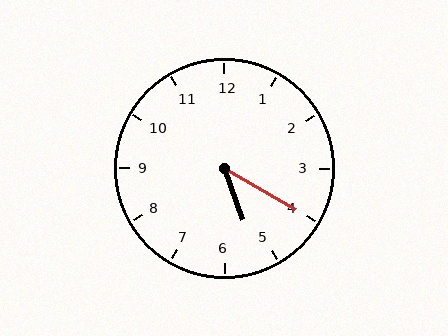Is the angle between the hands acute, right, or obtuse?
It is acute.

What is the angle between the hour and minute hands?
Approximately 40 degrees.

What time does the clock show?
5:20.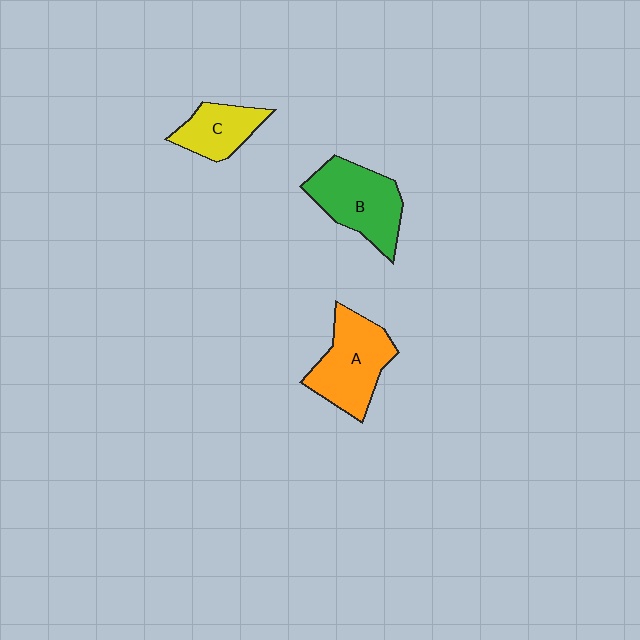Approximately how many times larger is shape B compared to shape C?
Approximately 1.6 times.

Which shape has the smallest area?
Shape C (yellow).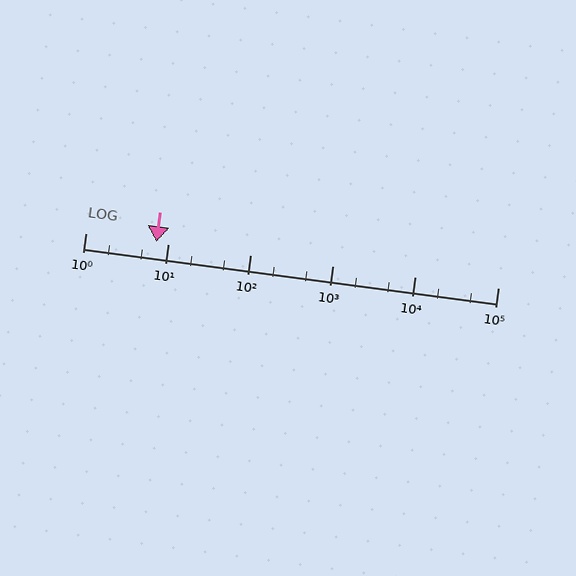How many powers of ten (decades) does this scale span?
The scale spans 5 decades, from 1 to 100000.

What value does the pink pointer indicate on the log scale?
The pointer indicates approximately 7.3.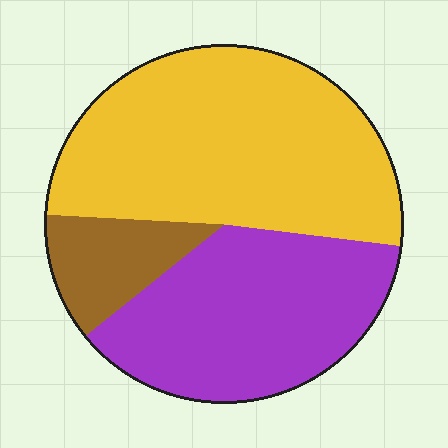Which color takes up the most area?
Yellow, at roughly 50%.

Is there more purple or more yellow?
Yellow.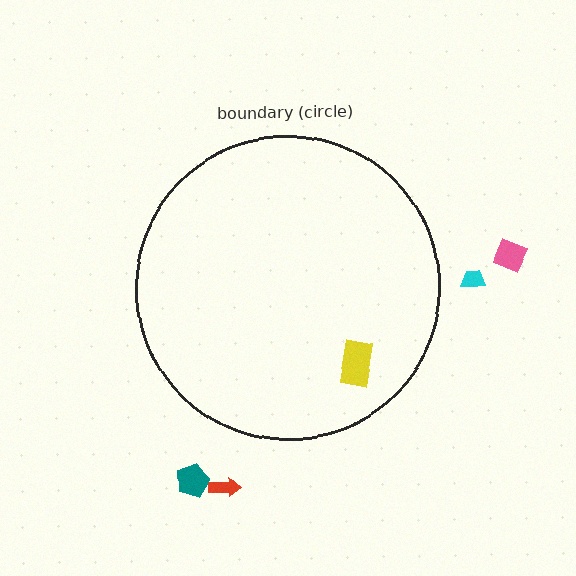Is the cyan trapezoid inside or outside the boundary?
Outside.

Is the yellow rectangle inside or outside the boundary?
Inside.